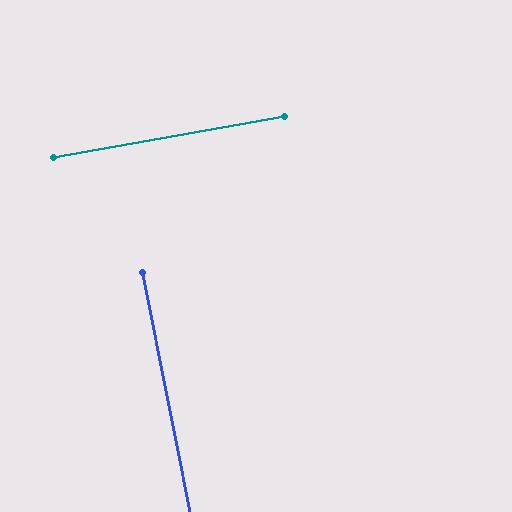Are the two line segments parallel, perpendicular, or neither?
Perpendicular — they meet at approximately 89°.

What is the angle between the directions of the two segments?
Approximately 89 degrees.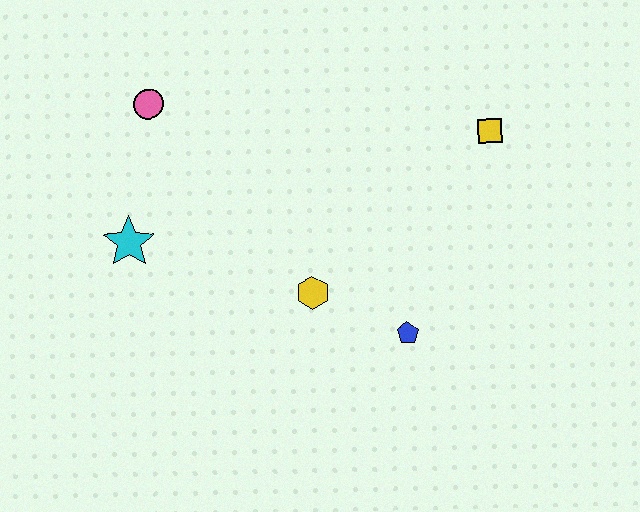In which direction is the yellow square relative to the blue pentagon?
The yellow square is above the blue pentagon.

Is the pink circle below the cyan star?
No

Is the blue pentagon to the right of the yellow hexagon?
Yes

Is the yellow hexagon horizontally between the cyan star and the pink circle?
No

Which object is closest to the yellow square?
The blue pentagon is closest to the yellow square.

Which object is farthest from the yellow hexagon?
The pink circle is farthest from the yellow hexagon.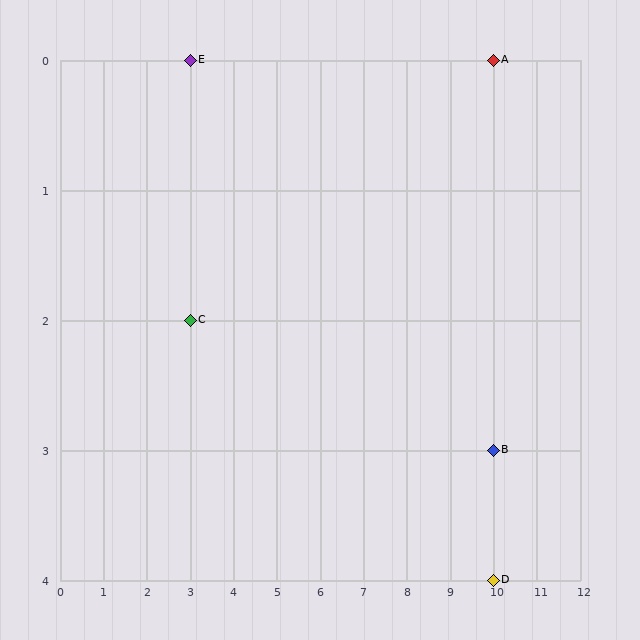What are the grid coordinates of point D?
Point D is at grid coordinates (10, 4).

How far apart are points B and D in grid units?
Points B and D are 1 row apart.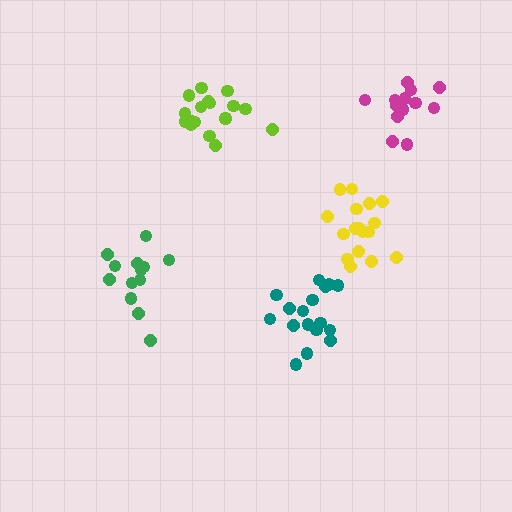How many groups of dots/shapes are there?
There are 5 groups.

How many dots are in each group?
Group 1: 17 dots, Group 2: 13 dots, Group 3: 18 dots, Group 4: 17 dots, Group 5: 13 dots (78 total).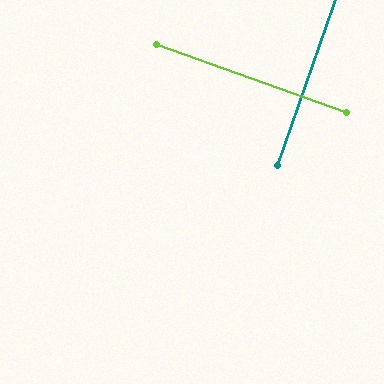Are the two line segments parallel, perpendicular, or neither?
Perpendicular — they meet at approximately 90°.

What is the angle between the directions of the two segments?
Approximately 90 degrees.